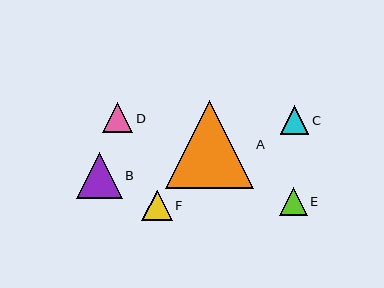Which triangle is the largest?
Triangle A is the largest with a size of approximately 88 pixels.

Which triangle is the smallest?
Triangle E is the smallest with a size of approximately 28 pixels.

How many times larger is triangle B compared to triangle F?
Triangle B is approximately 1.5 times the size of triangle F.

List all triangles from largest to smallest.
From largest to smallest: A, B, F, D, C, E.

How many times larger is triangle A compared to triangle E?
Triangle A is approximately 3.1 times the size of triangle E.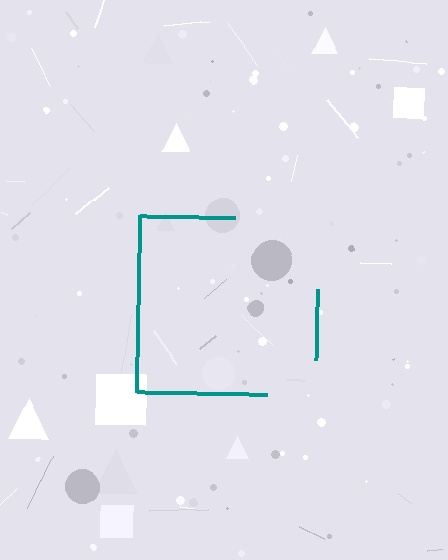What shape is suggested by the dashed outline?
The dashed outline suggests a square.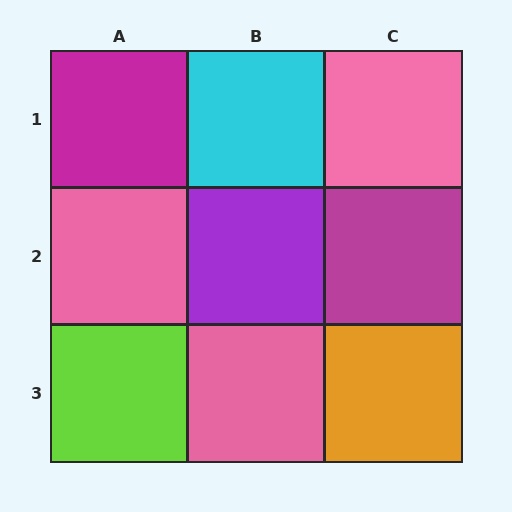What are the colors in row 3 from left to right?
Lime, pink, orange.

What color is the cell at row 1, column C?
Pink.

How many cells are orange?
1 cell is orange.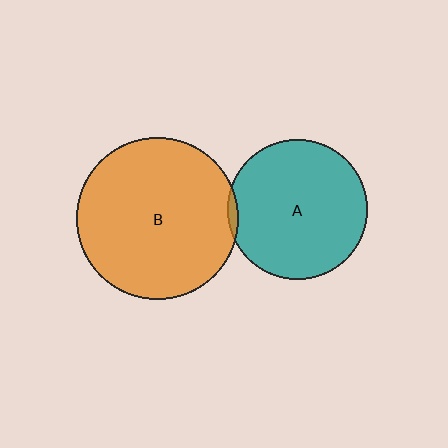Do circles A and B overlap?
Yes.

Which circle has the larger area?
Circle B (orange).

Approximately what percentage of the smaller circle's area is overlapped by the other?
Approximately 5%.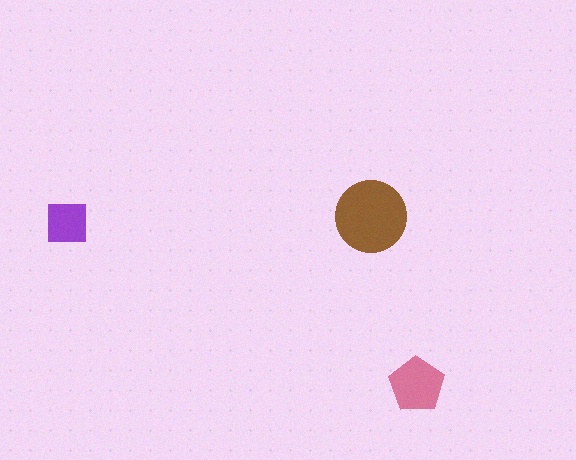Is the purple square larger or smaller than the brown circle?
Smaller.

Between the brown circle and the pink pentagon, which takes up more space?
The brown circle.